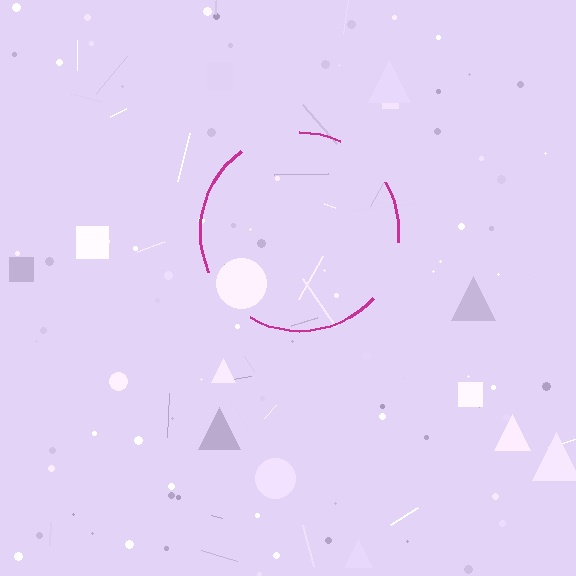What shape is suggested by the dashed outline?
The dashed outline suggests a circle.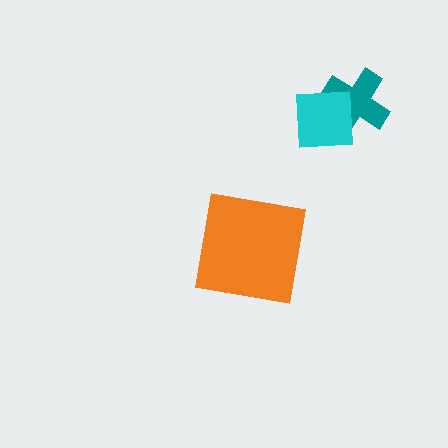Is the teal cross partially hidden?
Yes, it is partially covered by another shape.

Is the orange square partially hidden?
No, no other shape covers it.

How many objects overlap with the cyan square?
1 object overlaps with the cyan square.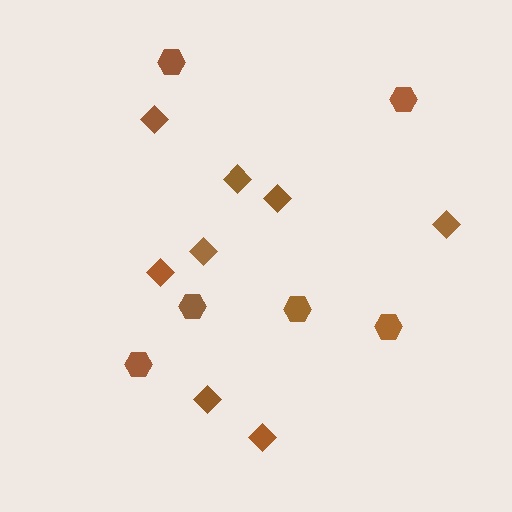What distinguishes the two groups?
There are 2 groups: one group of hexagons (6) and one group of diamonds (8).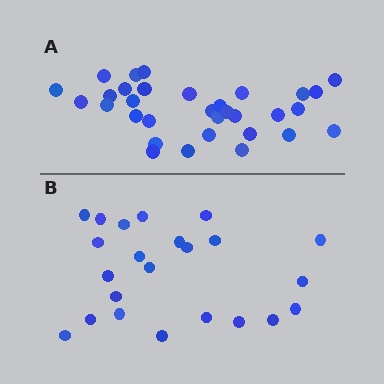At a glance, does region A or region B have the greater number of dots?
Region A (the top region) has more dots.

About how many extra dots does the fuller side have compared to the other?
Region A has roughly 8 or so more dots than region B.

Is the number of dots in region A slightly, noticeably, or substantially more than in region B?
Region A has noticeably more, but not dramatically so. The ratio is roughly 1.4 to 1.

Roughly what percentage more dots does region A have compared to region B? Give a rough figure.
About 40% more.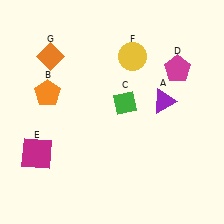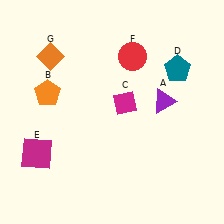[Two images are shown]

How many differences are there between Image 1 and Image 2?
There are 3 differences between the two images.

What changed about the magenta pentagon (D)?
In Image 1, D is magenta. In Image 2, it changed to teal.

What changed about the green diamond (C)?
In Image 1, C is green. In Image 2, it changed to magenta.